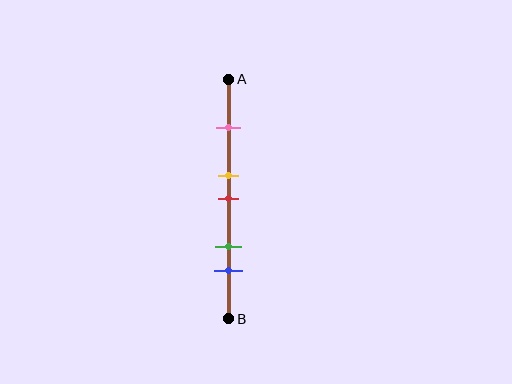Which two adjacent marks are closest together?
The yellow and red marks are the closest adjacent pair.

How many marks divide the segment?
There are 5 marks dividing the segment.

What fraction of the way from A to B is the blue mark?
The blue mark is approximately 80% (0.8) of the way from A to B.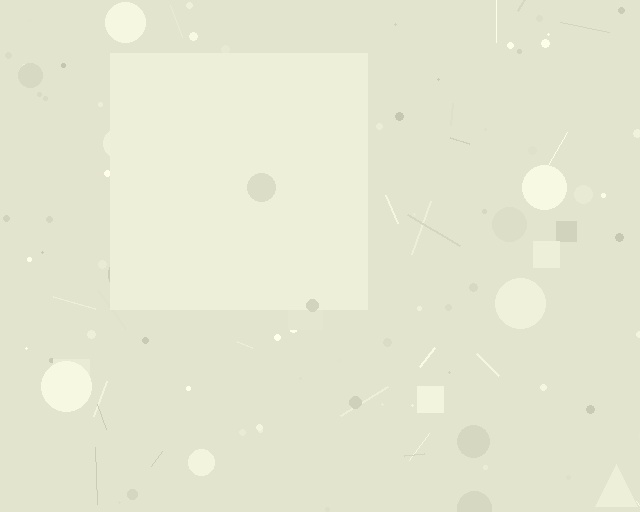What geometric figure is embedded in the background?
A square is embedded in the background.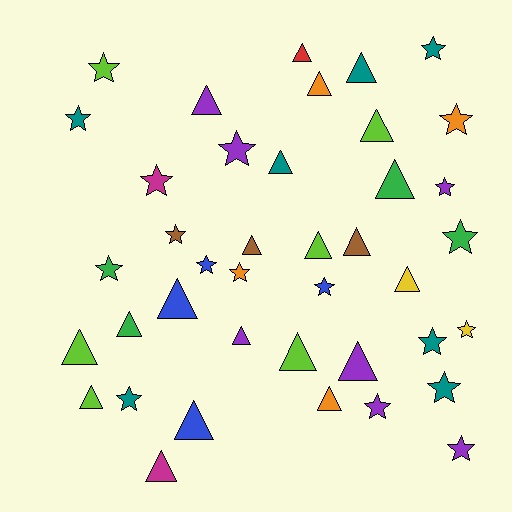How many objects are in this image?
There are 40 objects.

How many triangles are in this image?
There are 21 triangles.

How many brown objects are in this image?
There are 3 brown objects.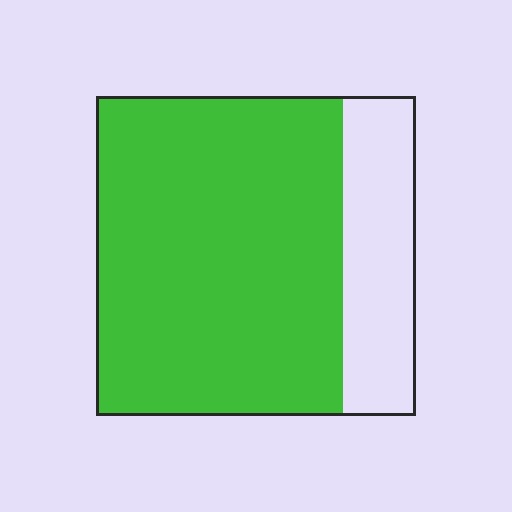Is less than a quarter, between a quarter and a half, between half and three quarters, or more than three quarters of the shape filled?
More than three quarters.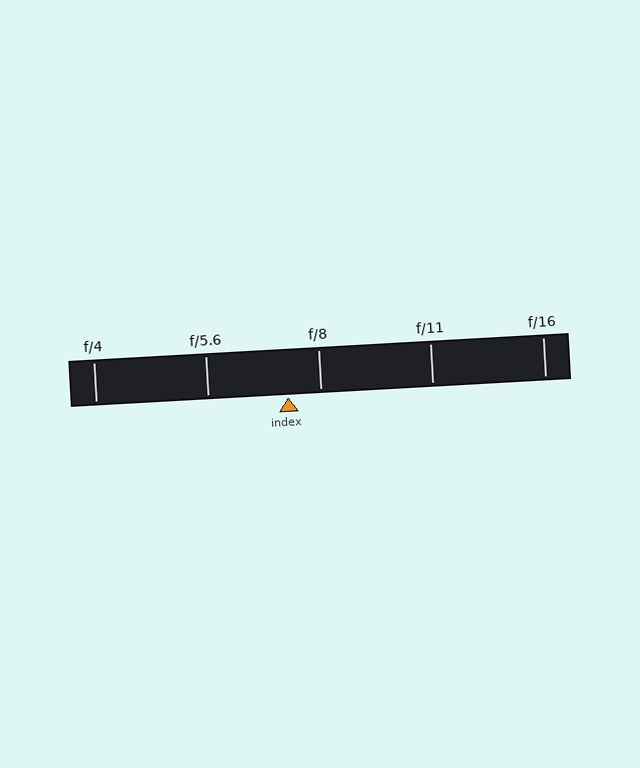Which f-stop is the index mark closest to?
The index mark is closest to f/8.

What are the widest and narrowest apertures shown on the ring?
The widest aperture shown is f/4 and the narrowest is f/16.